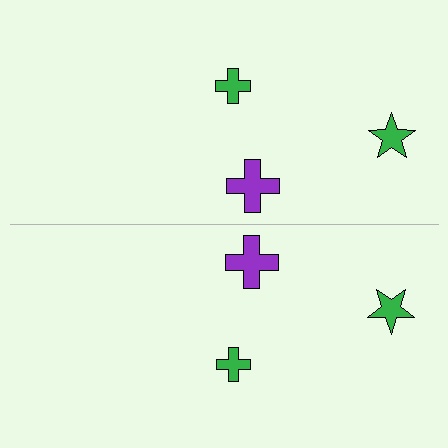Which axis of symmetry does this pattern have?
The pattern has a horizontal axis of symmetry running through the center of the image.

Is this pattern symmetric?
Yes, this pattern has bilateral (reflection) symmetry.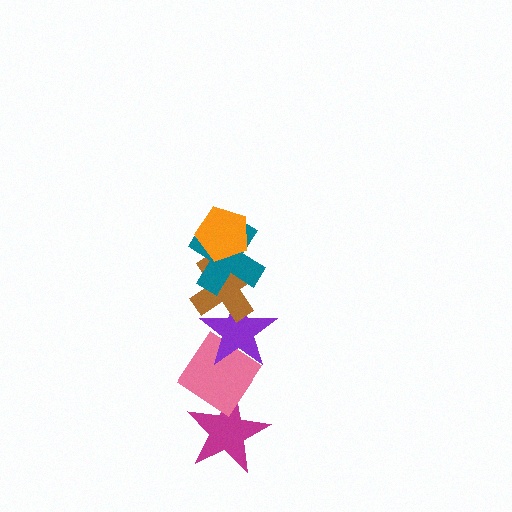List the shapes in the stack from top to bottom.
From top to bottom: the orange pentagon, the teal cross, the brown cross, the purple star, the pink diamond, the magenta star.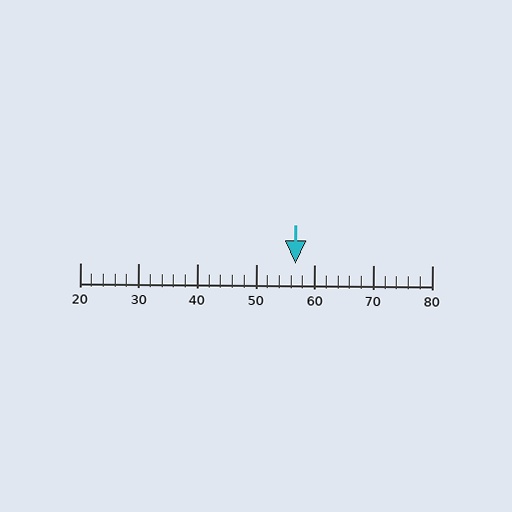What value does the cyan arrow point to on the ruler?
The cyan arrow points to approximately 57.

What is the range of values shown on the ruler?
The ruler shows values from 20 to 80.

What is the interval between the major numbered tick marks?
The major tick marks are spaced 10 units apart.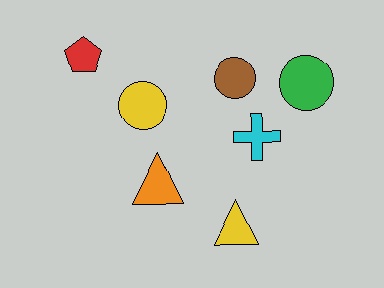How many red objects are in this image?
There is 1 red object.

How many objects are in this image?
There are 7 objects.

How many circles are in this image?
There are 3 circles.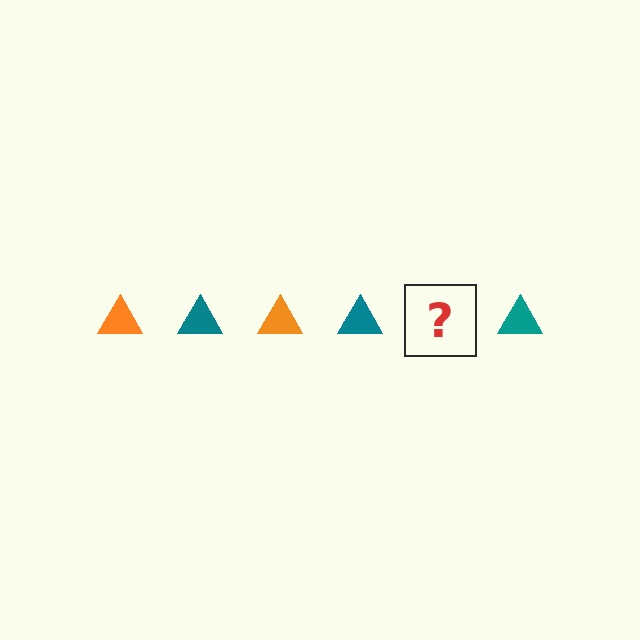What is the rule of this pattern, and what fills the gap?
The rule is that the pattern cycles through orange, teal triangles. The gap should be filled with an orange triangle.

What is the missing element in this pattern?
The missing element is an orange triangle.